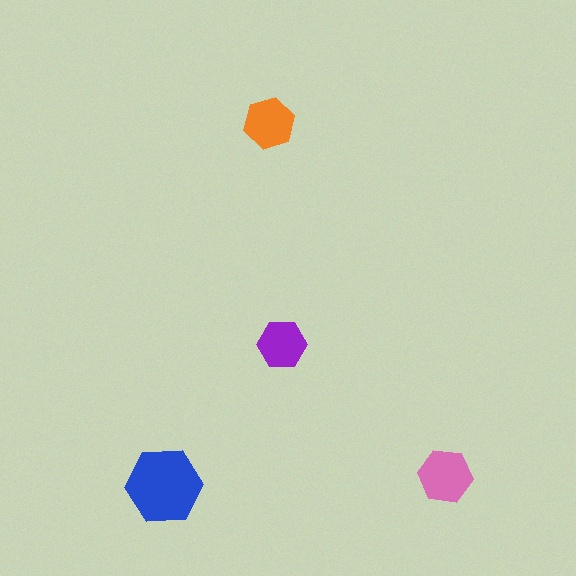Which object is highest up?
The orange hexagon is topmost.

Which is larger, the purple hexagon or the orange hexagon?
The orange one.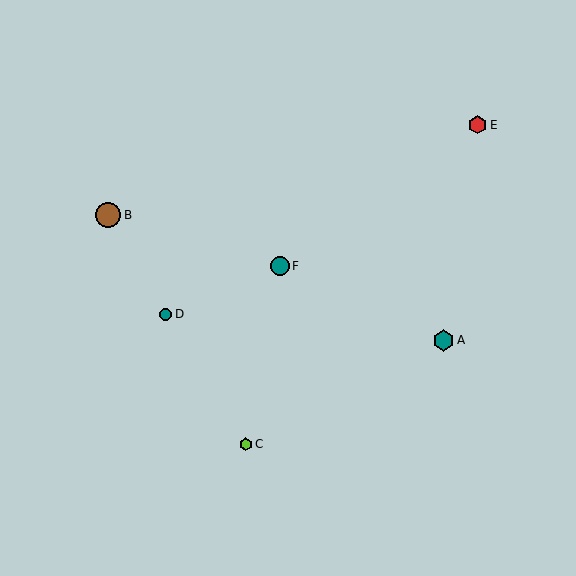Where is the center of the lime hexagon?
The center of the lime hexagon is at (246, 444).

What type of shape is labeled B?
Shape B is a brown circle.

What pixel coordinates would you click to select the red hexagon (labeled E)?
Click at (478, 125) to select the red hexagon E.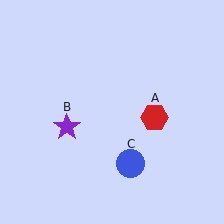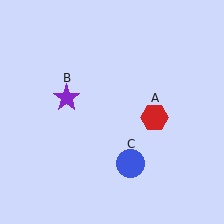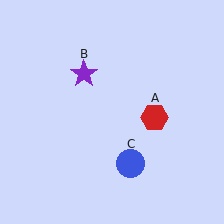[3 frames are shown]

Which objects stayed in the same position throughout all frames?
Red hexagon (object A) and blue circle (object C) remained stationary.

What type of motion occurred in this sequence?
The purple star (object B) rotated clockwise around the center of the scene.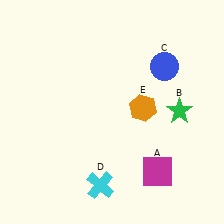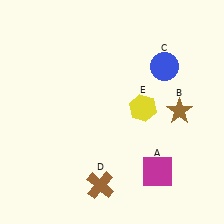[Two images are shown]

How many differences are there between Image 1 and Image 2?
There are 3 differences between the two images.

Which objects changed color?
B changed from green to brown. D changed from cyan to brown. E changed from orange to yellow.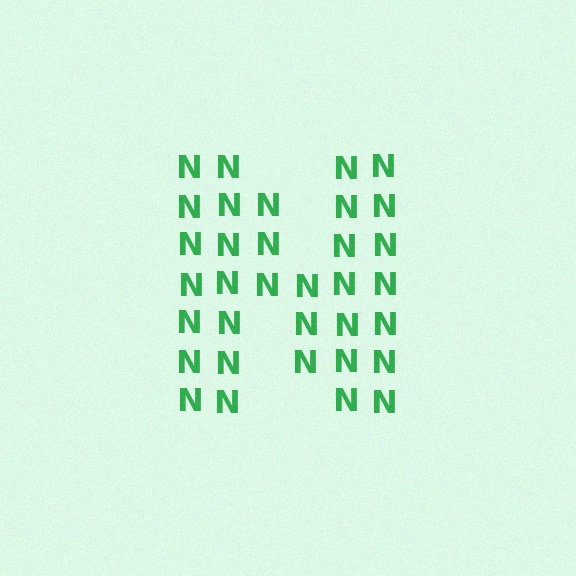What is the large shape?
The large shape is the letter N.